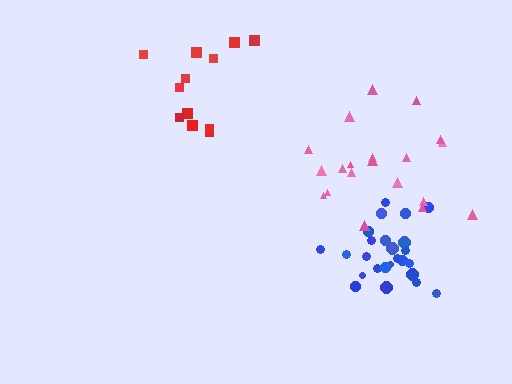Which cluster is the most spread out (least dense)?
Pink.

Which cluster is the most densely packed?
Blue.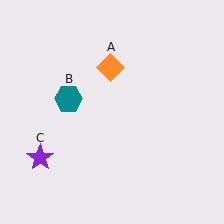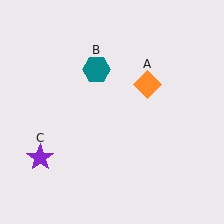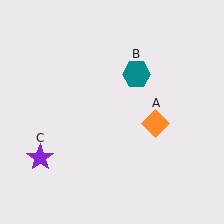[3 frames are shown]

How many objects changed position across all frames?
2 objects changed position: orange diamond (object A), teal hexagon (object B).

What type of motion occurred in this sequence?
The orange diamond (object A), teal hexagon (object B) rotated clockwise around the center of the scene.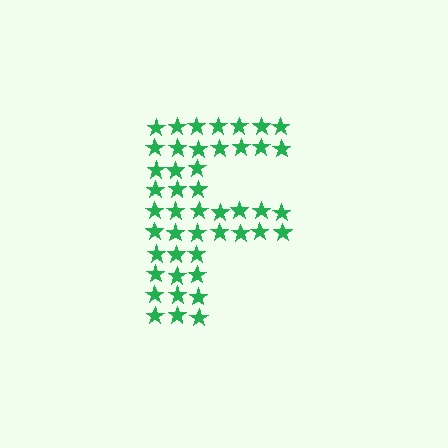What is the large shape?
The large shape is the letter F.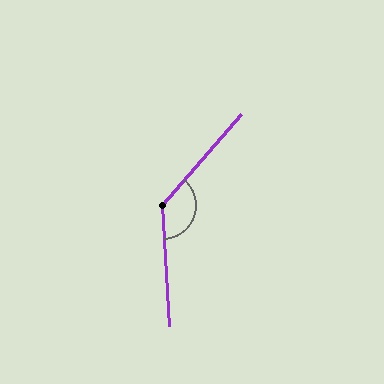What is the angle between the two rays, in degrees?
Approximately 136 degrees.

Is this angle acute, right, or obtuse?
It is obtuse.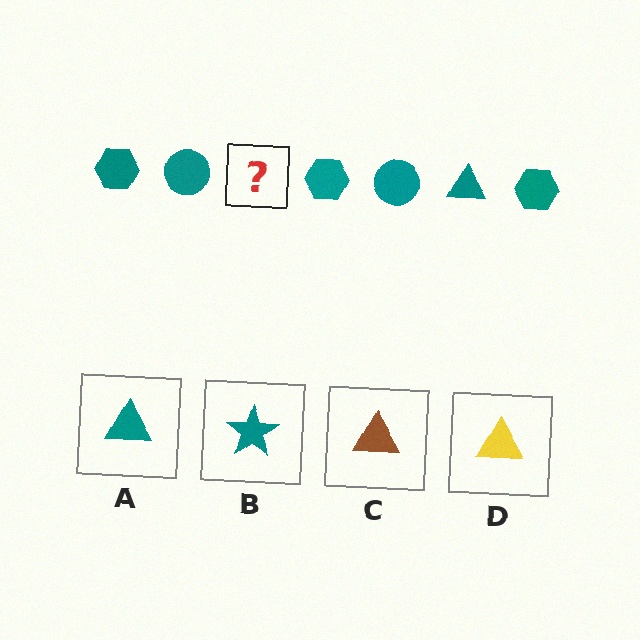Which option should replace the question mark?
Option A.